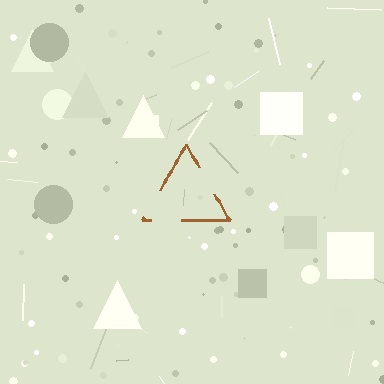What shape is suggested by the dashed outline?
The dashed outline suggests a triangle.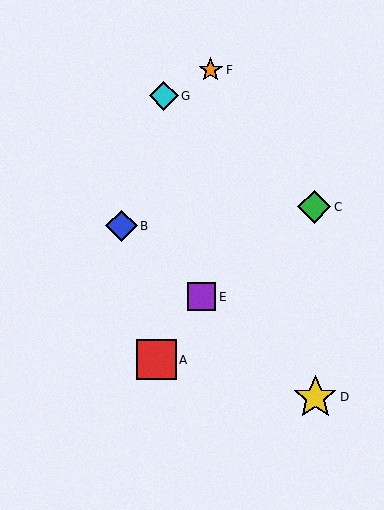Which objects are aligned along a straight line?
Objects B, D, E are aligned along a straight line.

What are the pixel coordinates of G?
Object G is at (164, 96).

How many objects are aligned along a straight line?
3 objects (B, D, E) are aligned along a straight line.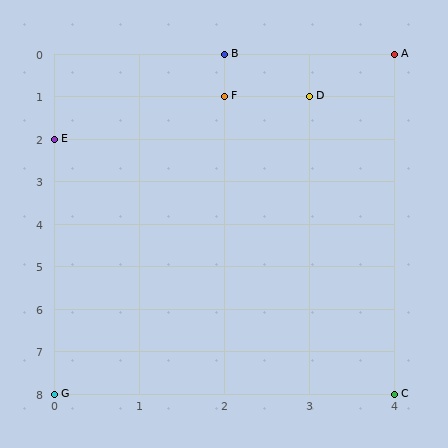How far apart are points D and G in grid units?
Points D and G are 3 columns and 7 rows apart (about 7.6 grid units diagonally).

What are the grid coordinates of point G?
Point G is at grid coordinates (0, 8).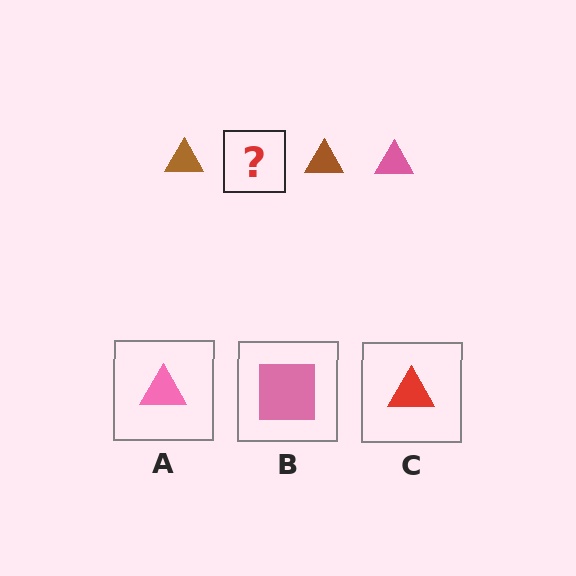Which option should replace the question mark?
Option A.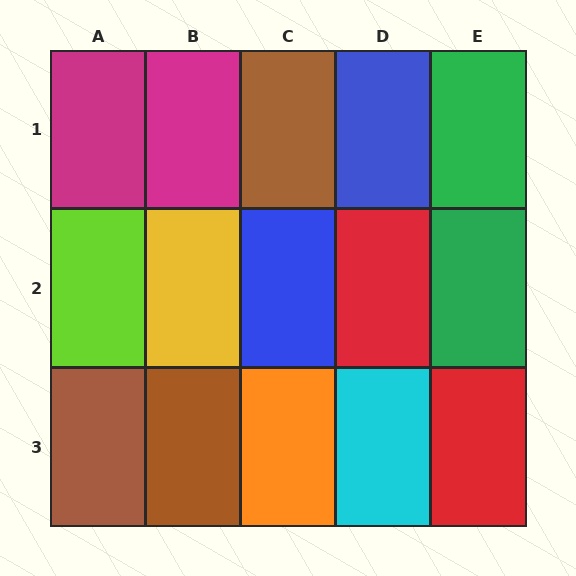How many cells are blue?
2 cells are blue.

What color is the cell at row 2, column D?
Red.